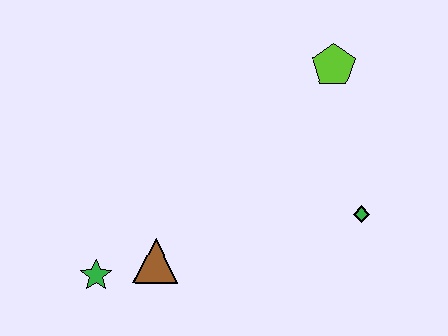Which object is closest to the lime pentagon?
The green diamond is closest to the lime pentagon.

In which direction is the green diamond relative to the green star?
The green diamond is to the right of the green star.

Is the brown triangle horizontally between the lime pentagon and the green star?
Yes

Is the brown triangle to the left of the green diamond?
Yes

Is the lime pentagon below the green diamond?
No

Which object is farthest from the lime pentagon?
The green star is farthest from the lime pentagon.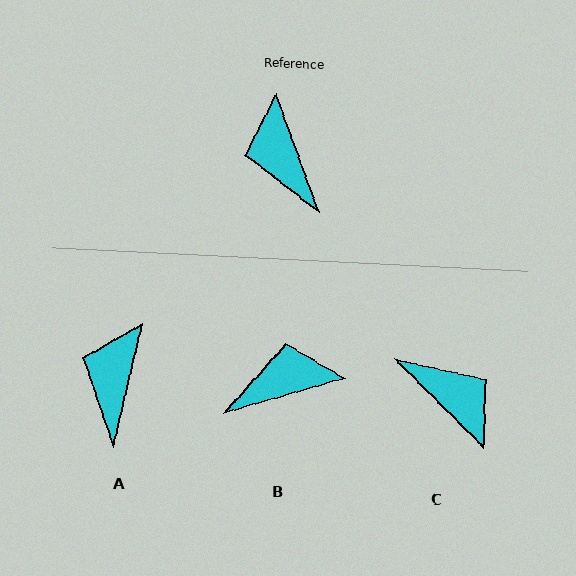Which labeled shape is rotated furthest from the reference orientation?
C, about 154 degrees away.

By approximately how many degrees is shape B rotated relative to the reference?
Approximately 93 degrees clockwise.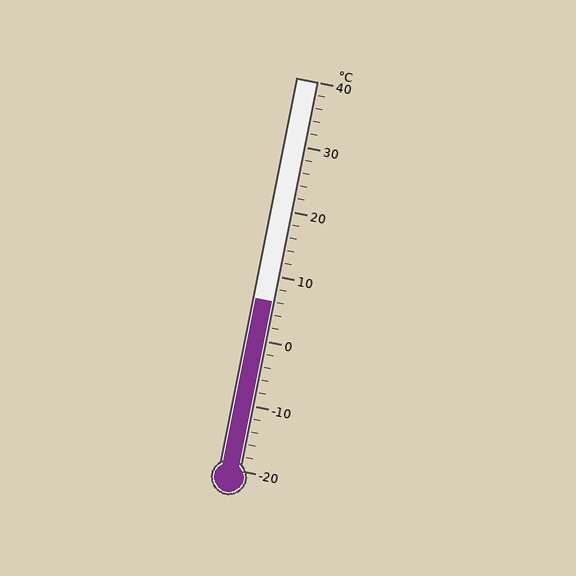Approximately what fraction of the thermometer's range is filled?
The thermometer is filled to approximately 45% of its range.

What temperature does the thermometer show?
The thermometer shows approximately 6°C.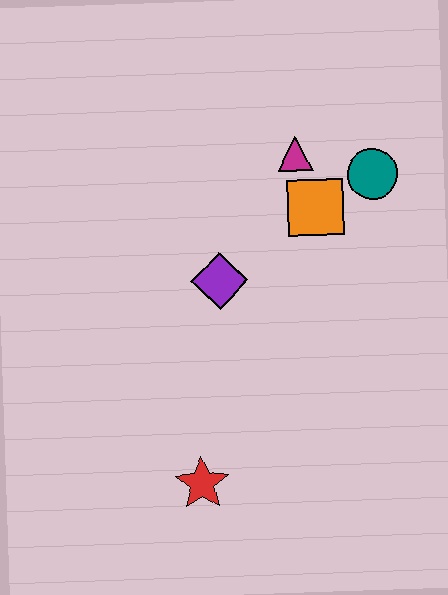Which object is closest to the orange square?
The magenta triangle is closest to the orange square.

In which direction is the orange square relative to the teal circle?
The orange square is to the left of the teal circle.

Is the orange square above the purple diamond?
Yes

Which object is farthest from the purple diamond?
The red star is farthest from the purple diamond.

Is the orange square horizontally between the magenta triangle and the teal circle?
Yes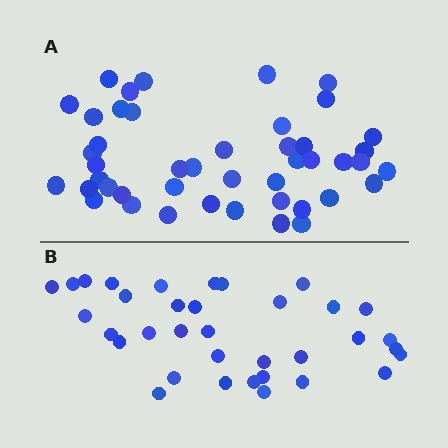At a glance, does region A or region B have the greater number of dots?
Region A (the top region) has more dots.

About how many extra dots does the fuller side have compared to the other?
Region A has roughly 10 or so more dots than region B.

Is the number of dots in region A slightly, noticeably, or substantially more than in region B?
Region A has noticeably more, but not dramatically so. The ratio is roughly 1.3 to 1.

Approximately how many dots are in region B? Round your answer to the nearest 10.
About 40 dots. (The exact count is 35, which rounds to 40.)